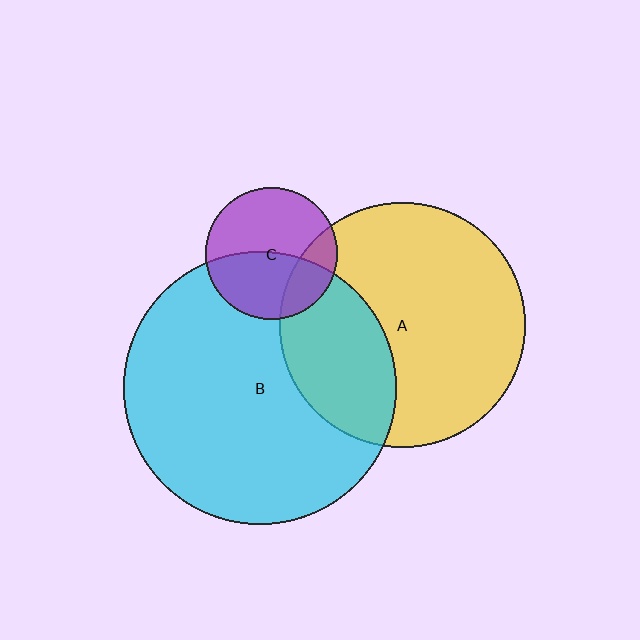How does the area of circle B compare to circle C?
Approximately 4.3 times.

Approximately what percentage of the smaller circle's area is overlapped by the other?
Approximately 20%.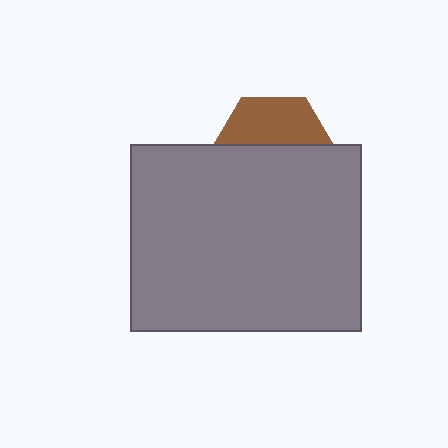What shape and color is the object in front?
The object in front is a gray rectangle.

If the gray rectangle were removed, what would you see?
You would see the complete brown hexagon.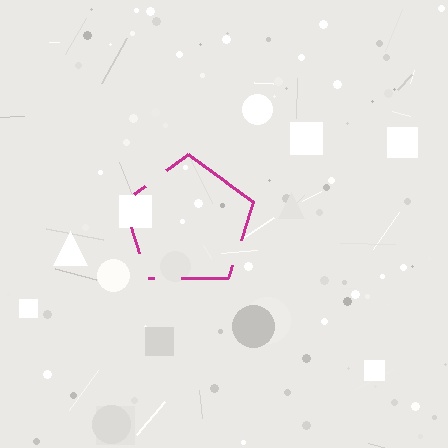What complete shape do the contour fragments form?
The contour fragments form a pentagon.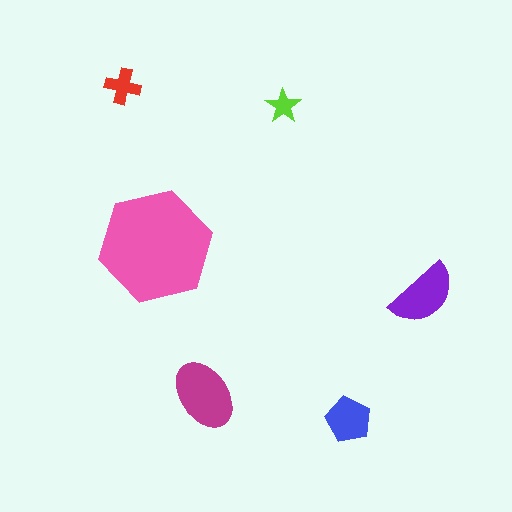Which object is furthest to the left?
The red cross is leftmost.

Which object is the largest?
The pink hexagon.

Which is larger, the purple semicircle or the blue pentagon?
The purple semicircle.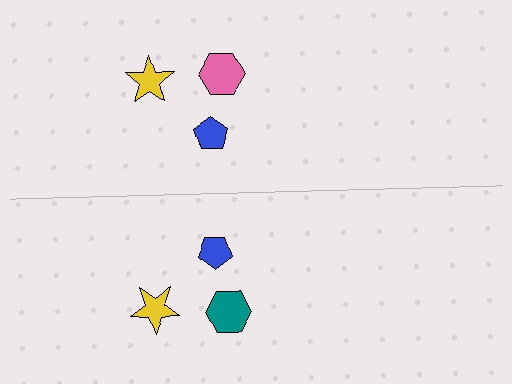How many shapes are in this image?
There are 6 shapes in this image.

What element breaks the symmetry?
The teal hexagon on the bottom side breaks the symmetry — its mirror counterpart is pink.